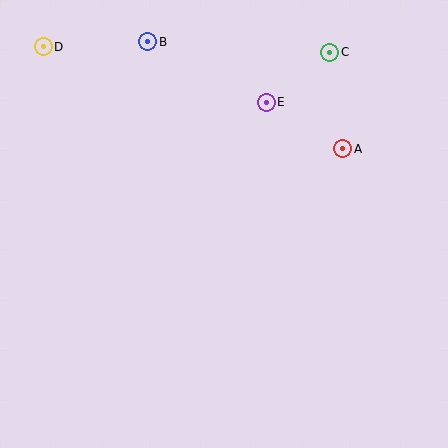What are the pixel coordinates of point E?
Point E is at (266, 102).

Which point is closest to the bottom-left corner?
Point D is closest to the bottom-left corner.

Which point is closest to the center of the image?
Point E at (266, 102) is closest to the center.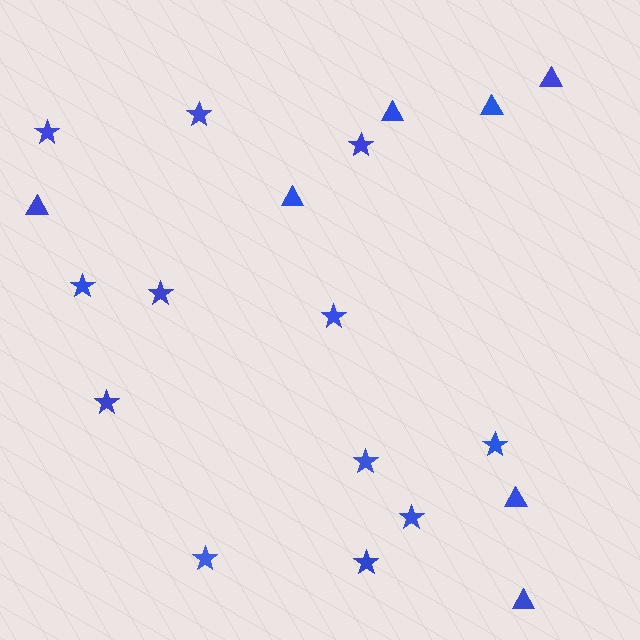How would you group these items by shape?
There are 2 groups: one group of triangles (7) and one group of stars (12).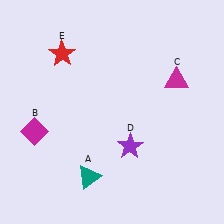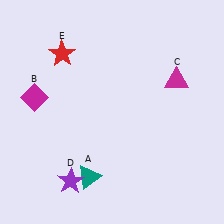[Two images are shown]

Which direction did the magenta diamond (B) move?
The magenta diamond (B) moved up.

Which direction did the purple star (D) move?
The purple star (D) moved left.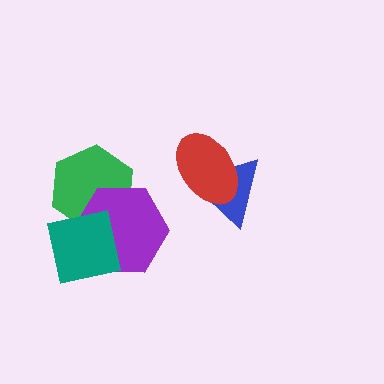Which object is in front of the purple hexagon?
The teal square is in front of the purple hexagon.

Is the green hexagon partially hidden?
Yes, it is partially covered by another shape.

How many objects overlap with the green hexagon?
2 objects overlap with the green hexagon.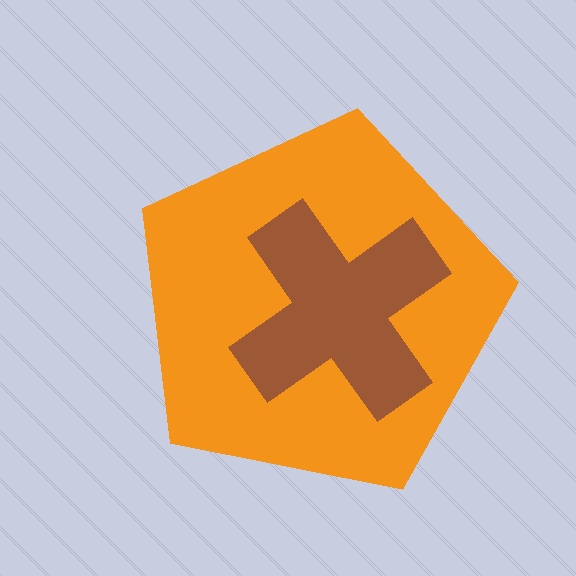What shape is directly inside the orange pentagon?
The brown cross.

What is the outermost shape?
The orange pentagon.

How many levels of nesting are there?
2.